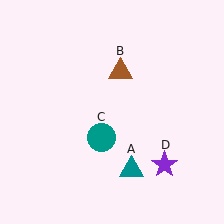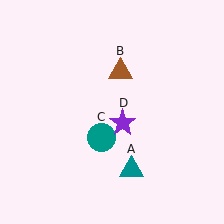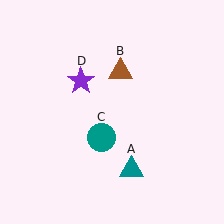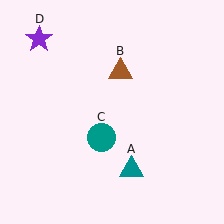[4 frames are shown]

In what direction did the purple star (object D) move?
The purple star (object D) moved up and to the left.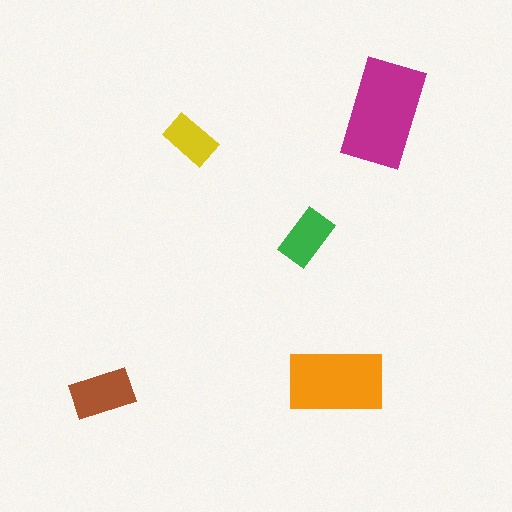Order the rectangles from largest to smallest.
the magenta one, the orange one, the brown one, the green one, the yellow one.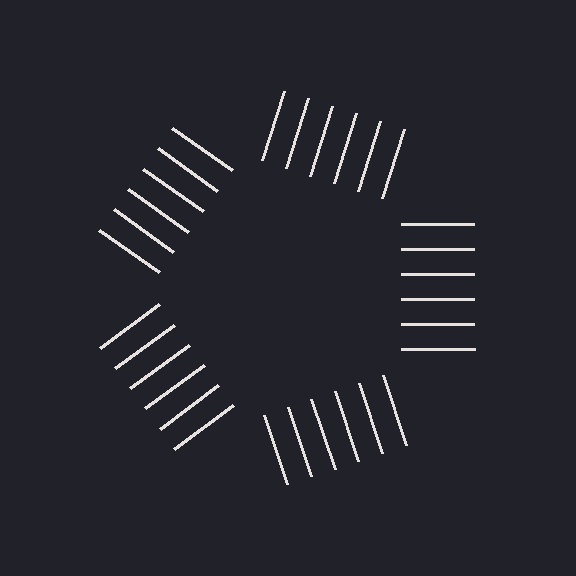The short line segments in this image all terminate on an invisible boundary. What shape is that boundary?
An illusory pentagon — the line segments terminate on its edges but no continuous stroke is drawn.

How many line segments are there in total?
30 — 6 along each of the 5 edges.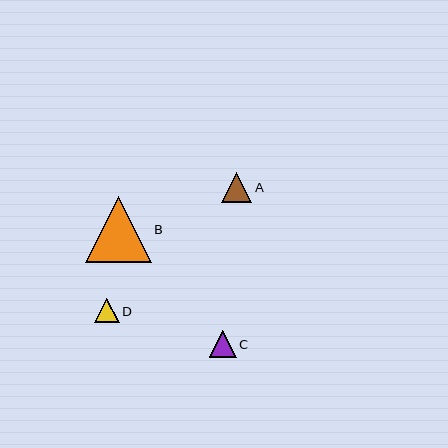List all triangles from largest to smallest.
From largest to smallest: B, A, C, D.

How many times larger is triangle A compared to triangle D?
Triangle A is approximately 1.2 times the size of triangle D.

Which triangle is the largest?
Triangle B is the largest with a size of approximately 66 pixels.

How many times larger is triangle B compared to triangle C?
Triangle B is approximately 2.4 times the size of triangle C.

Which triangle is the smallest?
Triangle D is the smallest with a size of approximately 24 pixels.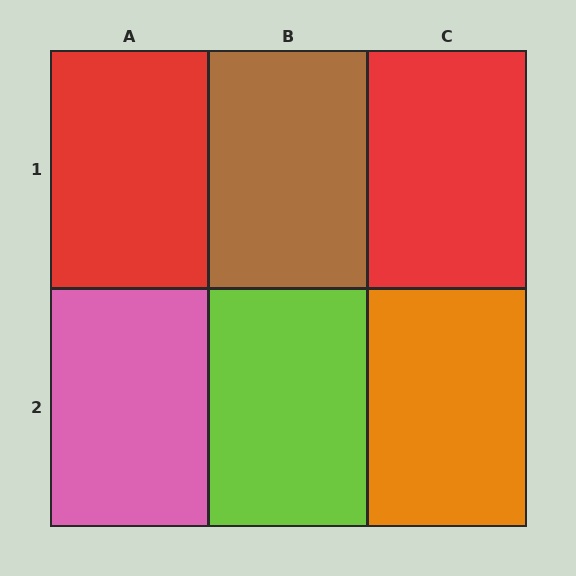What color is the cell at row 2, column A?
Pink.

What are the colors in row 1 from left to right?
Red, brown, red.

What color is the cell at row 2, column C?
Orange.